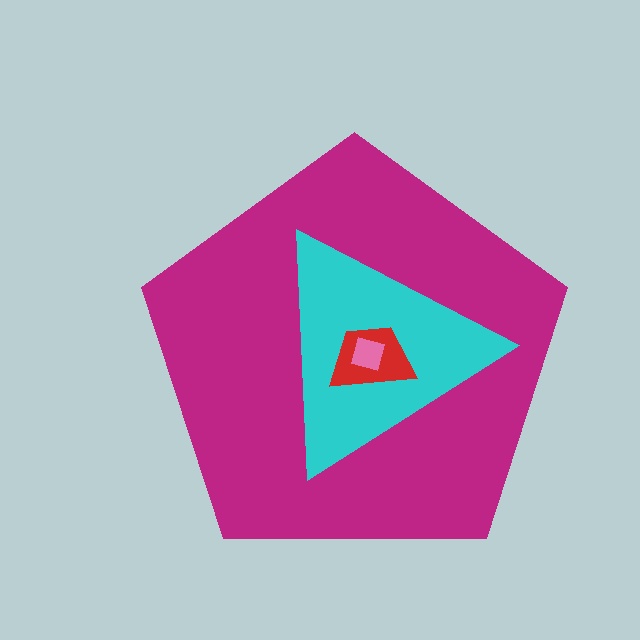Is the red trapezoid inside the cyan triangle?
Yes.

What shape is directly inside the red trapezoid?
The pink square.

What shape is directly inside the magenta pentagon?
The cyan triangle.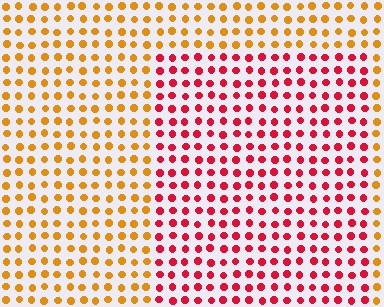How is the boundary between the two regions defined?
The boundary is defined purely by a slight shift in hue (about 48 degrees). Spacing, size, and orientation are identical on both sides.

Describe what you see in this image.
The image is filled with small orange elements in a uniform arrangement. A rectangle-shaped region is visible where the elements are tinted to a slightly different hue, forming a subtle color boundary.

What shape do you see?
I see a rectangle.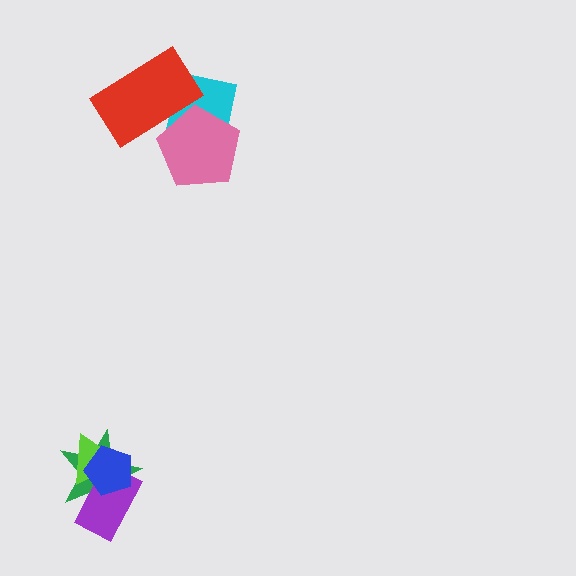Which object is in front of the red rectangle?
The pink pentagon is in front of the red rectangle.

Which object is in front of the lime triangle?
The blue pentagon is in front of the lime triangle.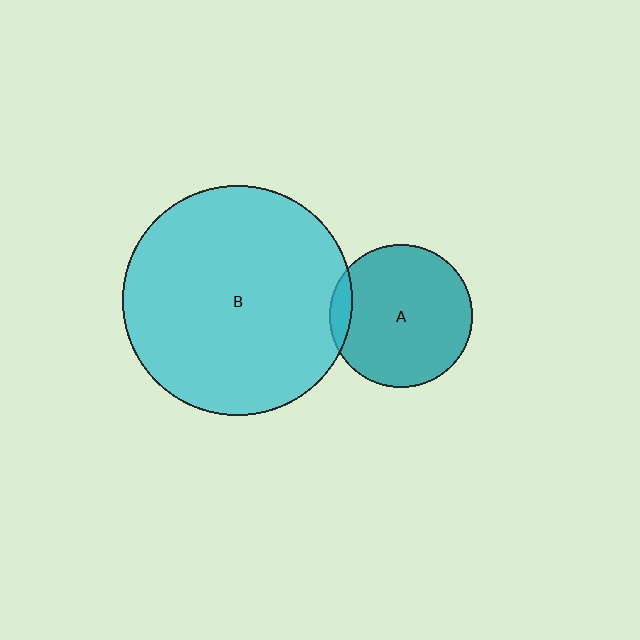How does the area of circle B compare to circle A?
Approximately 2.6 times.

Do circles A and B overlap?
Yes.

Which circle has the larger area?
Circle B (cyan).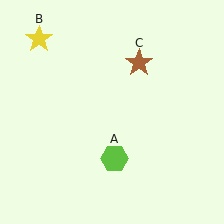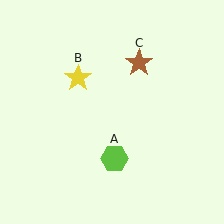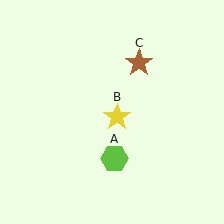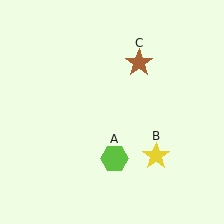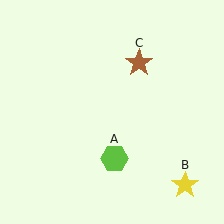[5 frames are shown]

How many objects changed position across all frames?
1 object changed position: yellow star (object B).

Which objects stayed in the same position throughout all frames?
Lime hexagon (object A) and brown star (object C) remained stationary.